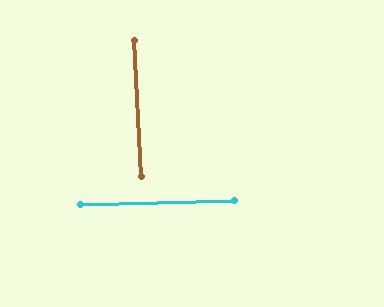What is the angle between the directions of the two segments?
Approximately 89 degrees.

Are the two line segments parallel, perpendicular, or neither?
Perpendicular — they meet at approximately 89°.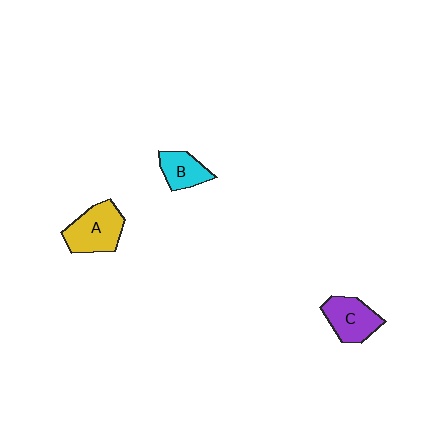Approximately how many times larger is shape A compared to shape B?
Approximately 1.6 times.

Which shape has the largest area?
Shape A (yellow).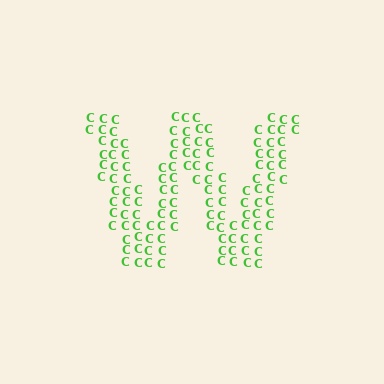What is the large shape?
The large shape is the letter W.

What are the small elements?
The small elements are letter C's.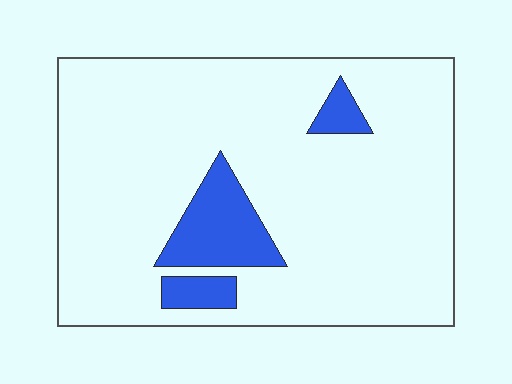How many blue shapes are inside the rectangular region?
3.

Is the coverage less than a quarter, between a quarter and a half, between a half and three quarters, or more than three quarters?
Less than a quarter.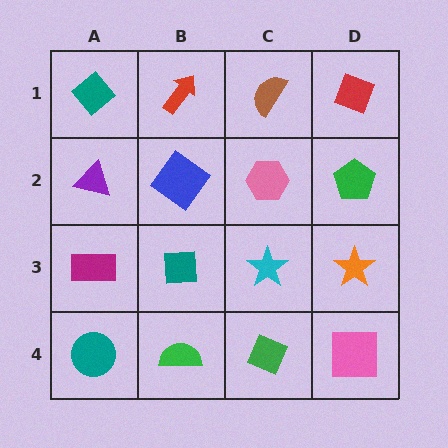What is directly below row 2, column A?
A magenta rectangle.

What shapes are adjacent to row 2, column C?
A brown semicircle (row 1, column C), a cyan star (row 3, column C), a blue diamond (row 2, column B), a green pentagon (row 2, column D).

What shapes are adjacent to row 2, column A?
A teal diamond (row 1, column A), a magenta rectangle (row 3, column A), a blue diamond (row 2, column B).